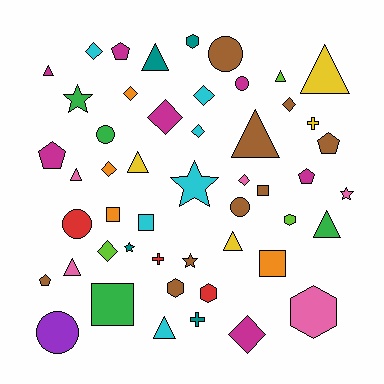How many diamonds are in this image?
There are 10 diamonds.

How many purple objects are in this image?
There is 1 purple object.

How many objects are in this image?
There are 50 objects.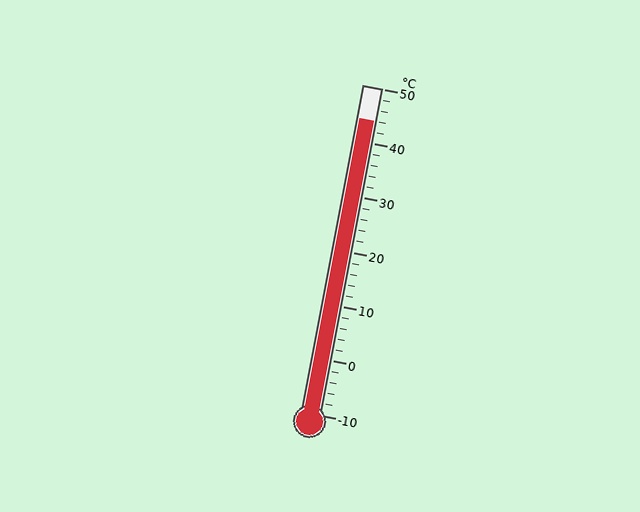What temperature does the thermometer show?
The thermometer shows approximately 44°C.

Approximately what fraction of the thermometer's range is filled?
The thermometer is filled to approximately 90% of its range.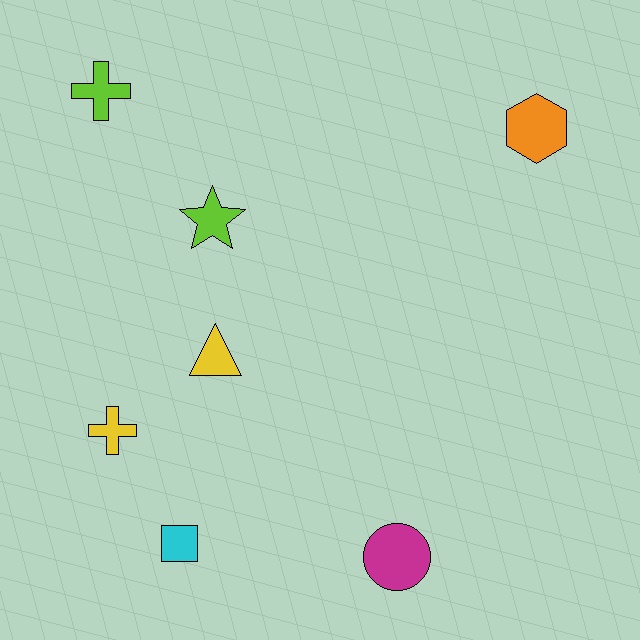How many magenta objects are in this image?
There is 1 magenta object.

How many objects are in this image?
There are 7 objects.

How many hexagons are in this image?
There is 1 hexagon.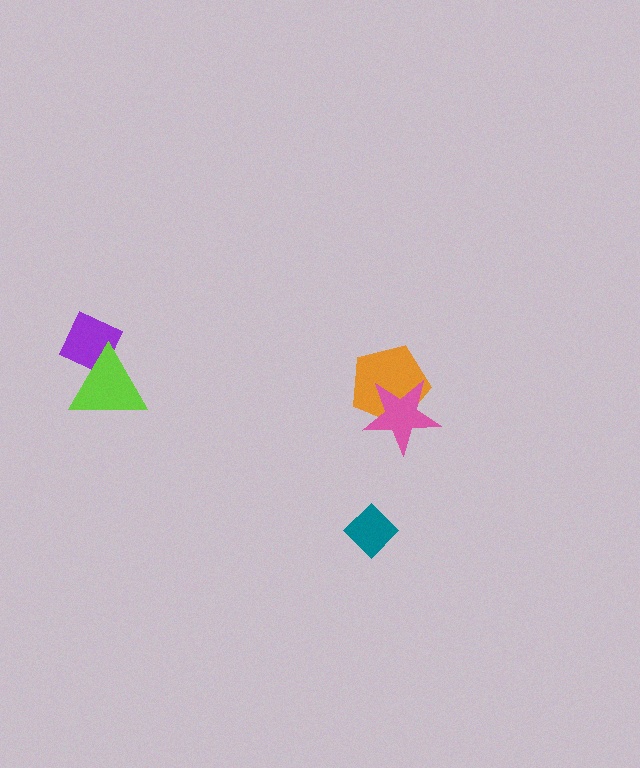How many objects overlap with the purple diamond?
1 object overlaps with the purple diamond.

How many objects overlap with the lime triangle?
1 object overlaps with the lime triangle.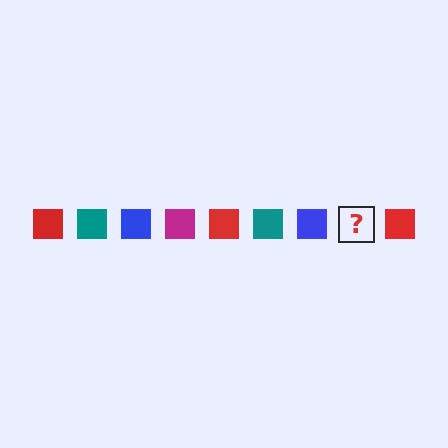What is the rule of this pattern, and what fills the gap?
The rule is that the pattern cycles through red, teal, blue, magenta squares. The gap should be filled with a magenta square.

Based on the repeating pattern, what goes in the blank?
The blank should be a magenta square.